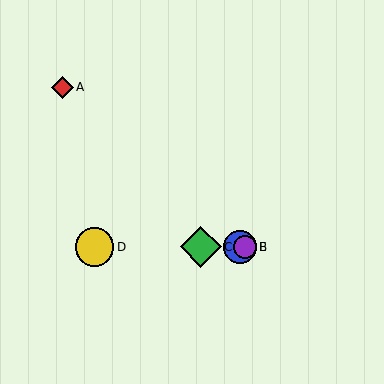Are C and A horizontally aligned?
No, C is at y≈247 and A is at y≈87.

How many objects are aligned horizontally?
4 objects (B, C, D, E) are aligned horizontally.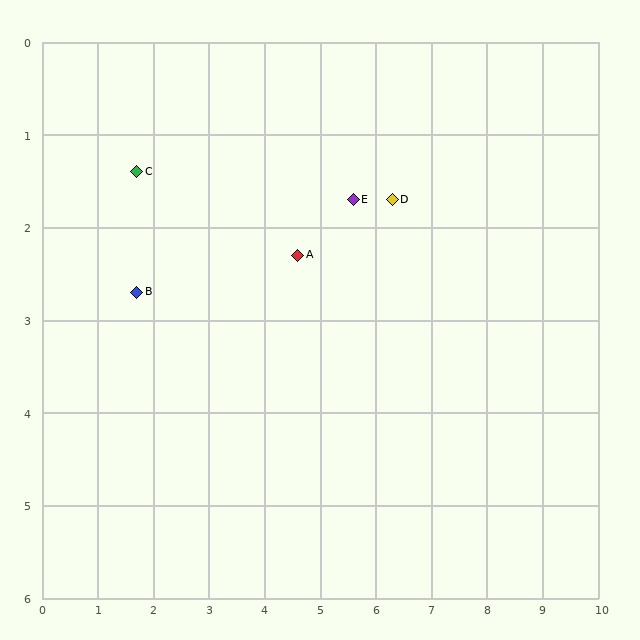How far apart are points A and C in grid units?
Points A and C are about 3.0 grid units apart.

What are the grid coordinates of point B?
Point B is at approximately (1.7, 2.7).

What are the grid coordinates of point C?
Point C is at approximately (1.7, 1.4).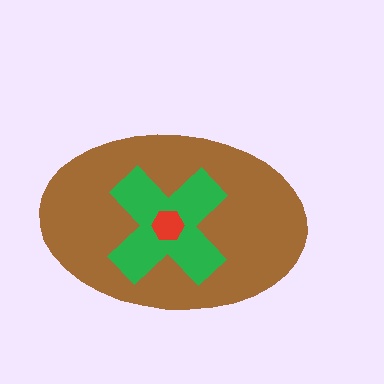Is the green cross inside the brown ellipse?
Yes.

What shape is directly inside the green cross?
The red hexagon.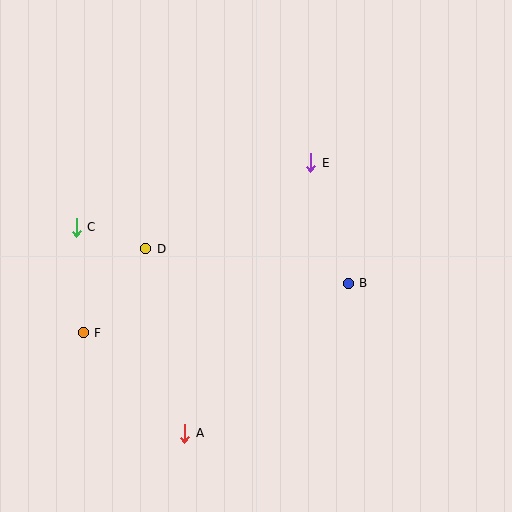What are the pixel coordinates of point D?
Point D is at (146, 249).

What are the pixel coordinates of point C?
Point C is at (76, 227).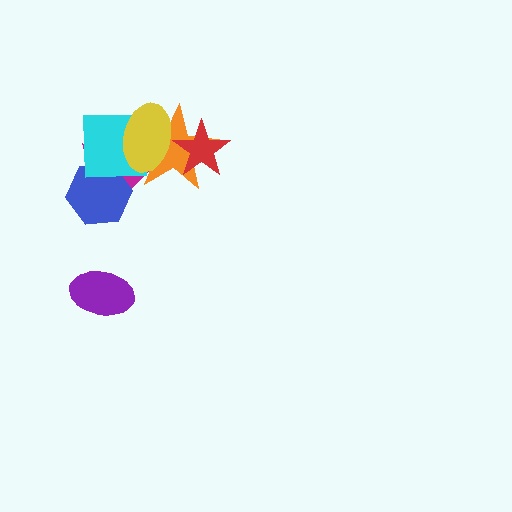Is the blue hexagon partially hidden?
Yes, it is partially covered by another shape.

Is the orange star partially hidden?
Yes, it is partially covered by another shape.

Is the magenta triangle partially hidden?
Yes, it is partially covered by another shape.